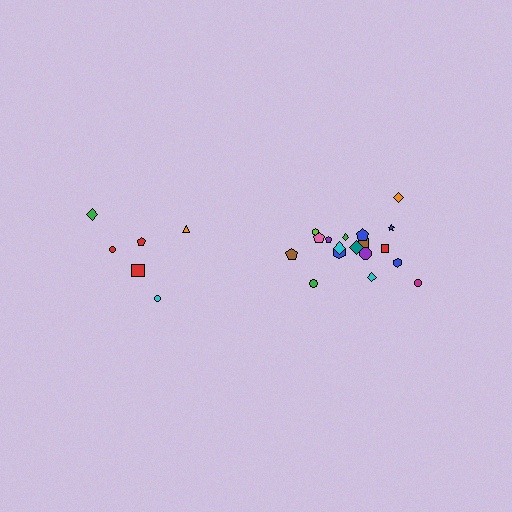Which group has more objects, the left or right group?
The right group.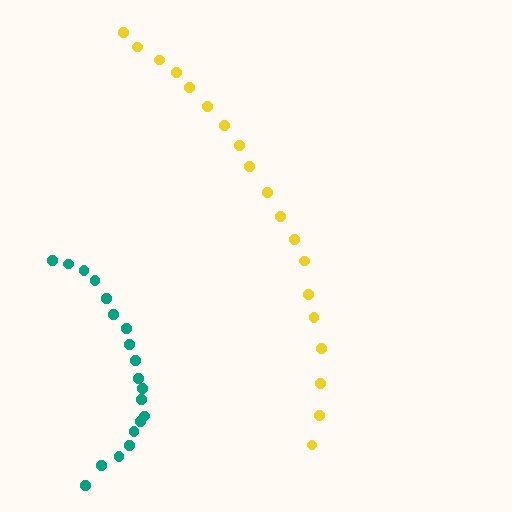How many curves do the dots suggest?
There are 2 distinct paths.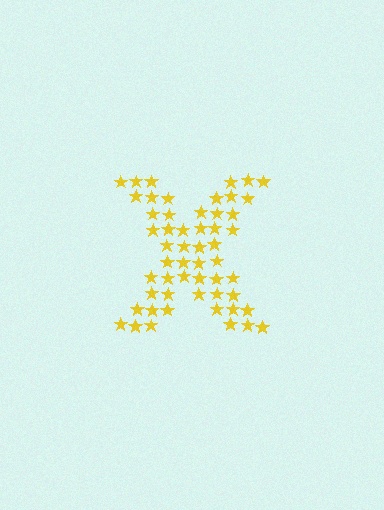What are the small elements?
The small elements are stars.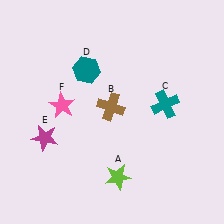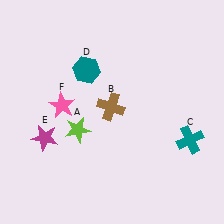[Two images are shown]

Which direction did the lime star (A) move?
The lime star (A) moved up.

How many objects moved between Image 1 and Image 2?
2 objects moved between the two images.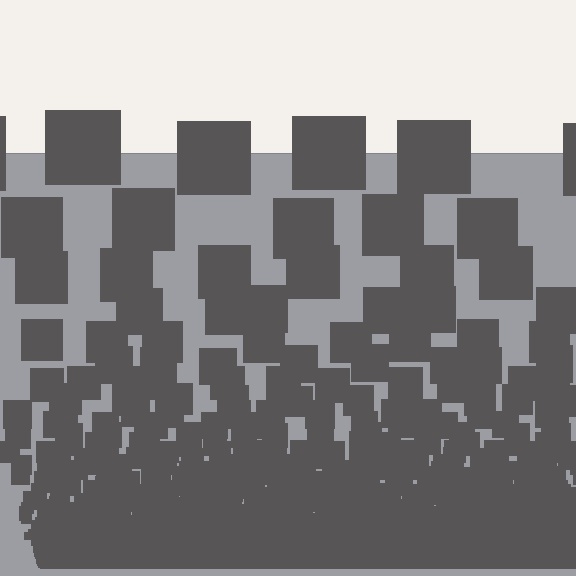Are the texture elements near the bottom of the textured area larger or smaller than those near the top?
Smaller. The gradient is inverted — elements near the bottom are smaller and denser.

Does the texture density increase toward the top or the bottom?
Density increases toward the bottom.